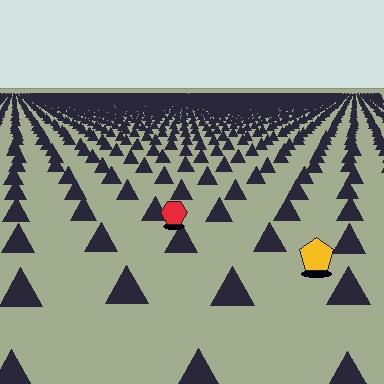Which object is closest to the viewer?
The yellow pentagon is closest. The texture marks near it are larger and more spread out.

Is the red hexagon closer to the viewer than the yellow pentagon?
No. The yellow pentagon is closer — you can tell from the texture gradient: the ground texture is coarser near it.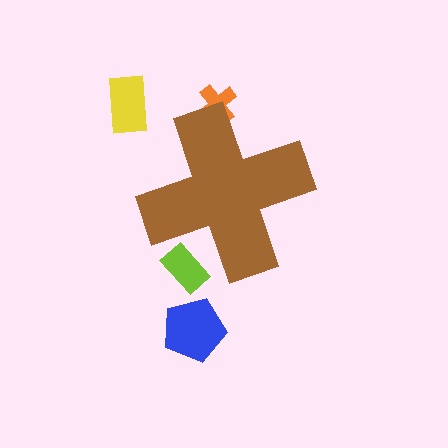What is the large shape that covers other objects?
A brown cross.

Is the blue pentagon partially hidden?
No, the blue pentagon is fully visible.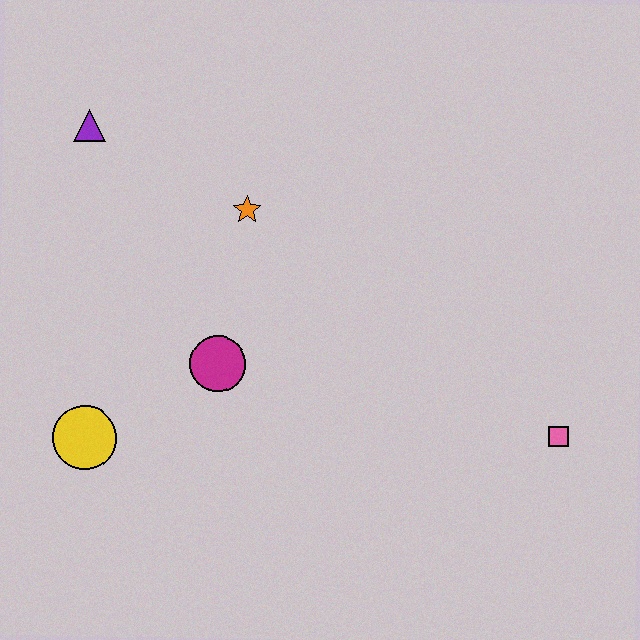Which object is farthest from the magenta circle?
The pink square is farthest from the magenta circle.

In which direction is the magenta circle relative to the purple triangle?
The magenta circle is below the purple triangle.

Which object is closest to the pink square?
The magenta circle is closest to the pink square.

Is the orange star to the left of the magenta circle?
No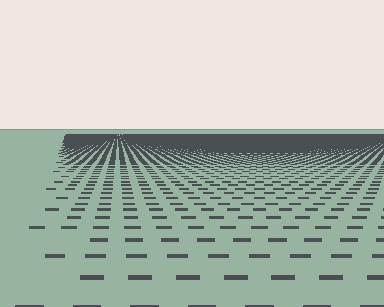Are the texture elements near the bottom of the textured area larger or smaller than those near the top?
Larger. Near the bottom, elements are closer to the viewer and appear at a bigger on-screen size.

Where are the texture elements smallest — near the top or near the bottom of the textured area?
Near the top.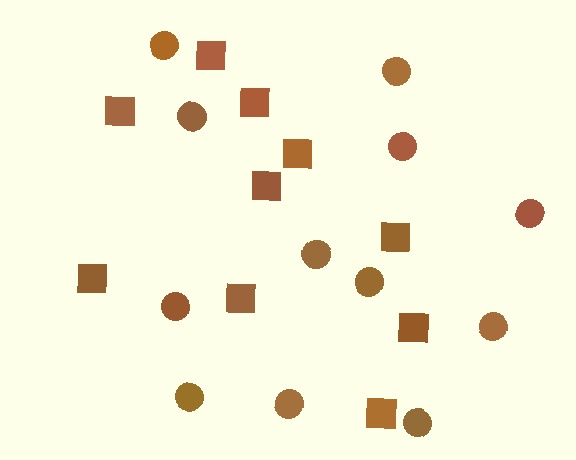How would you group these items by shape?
There are 2 groups: one group of circles (12) and one group of squares (10).